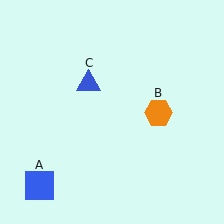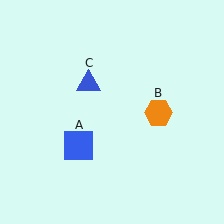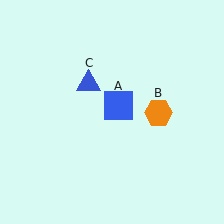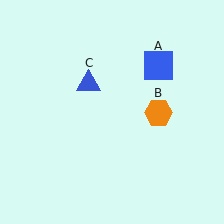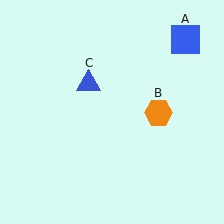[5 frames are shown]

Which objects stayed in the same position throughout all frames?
Orange hexagon (object B) and blue triangle (object C) remained stationary.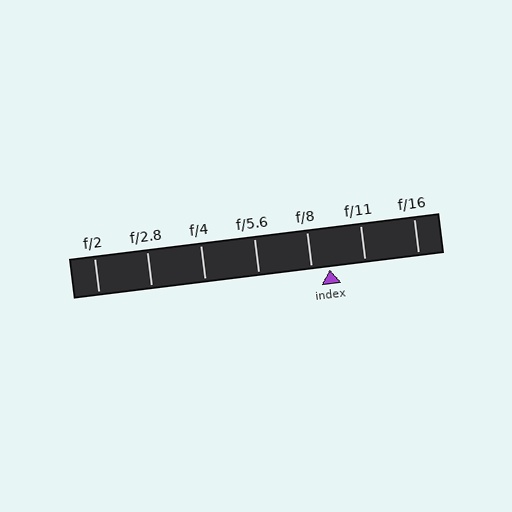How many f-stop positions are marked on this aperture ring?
There are 7 f-stop positions marked.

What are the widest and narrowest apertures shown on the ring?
The widest aperture shown is f/2 and the narrowest is f/16.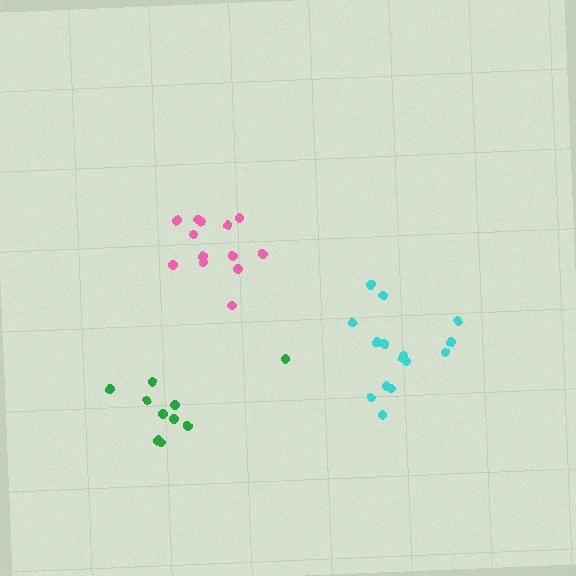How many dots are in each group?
Group 1: 15 dots, Group 2: 13 dots, Group 3: 10 dots (38 total).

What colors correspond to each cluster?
The clusters are colored: cyan, pink, green.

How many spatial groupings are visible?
There are 3 spatial groupings.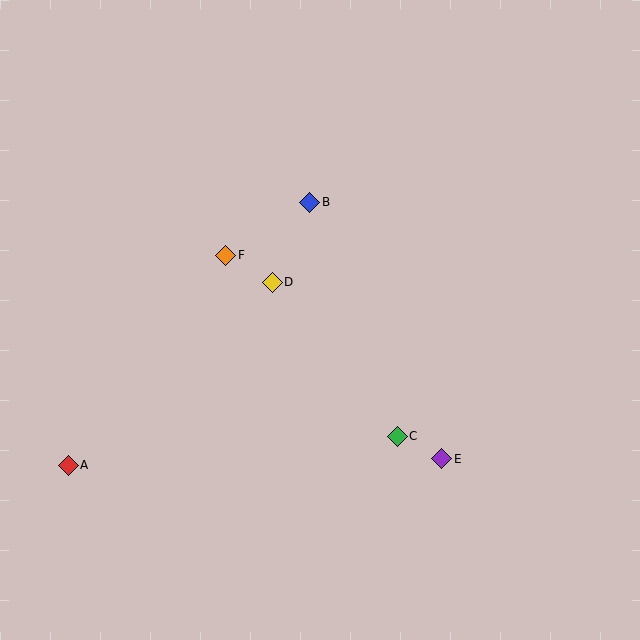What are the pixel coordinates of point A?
Point A is at (68, 465).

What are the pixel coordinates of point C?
Point C is at (397, 436).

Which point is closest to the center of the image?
Point D at (272, 282) is closest to the center.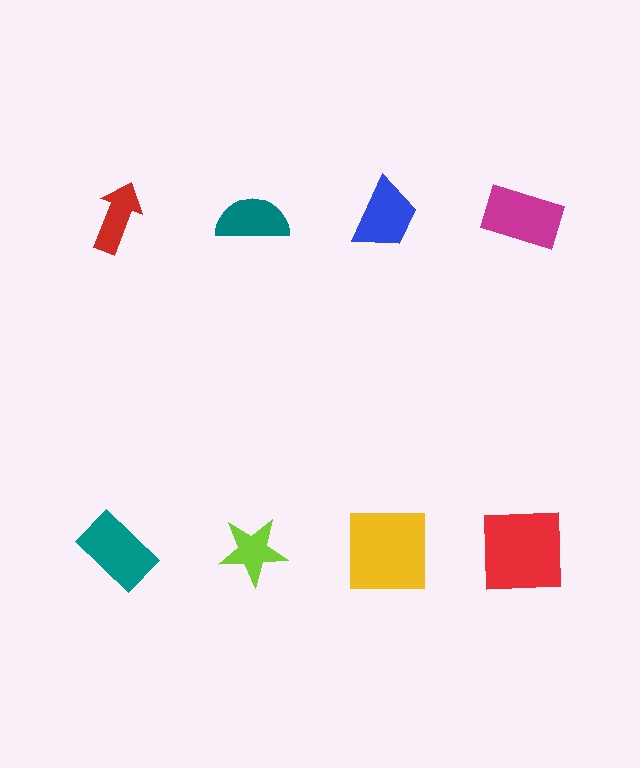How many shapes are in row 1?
4 shapes.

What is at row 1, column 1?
A red arrow.